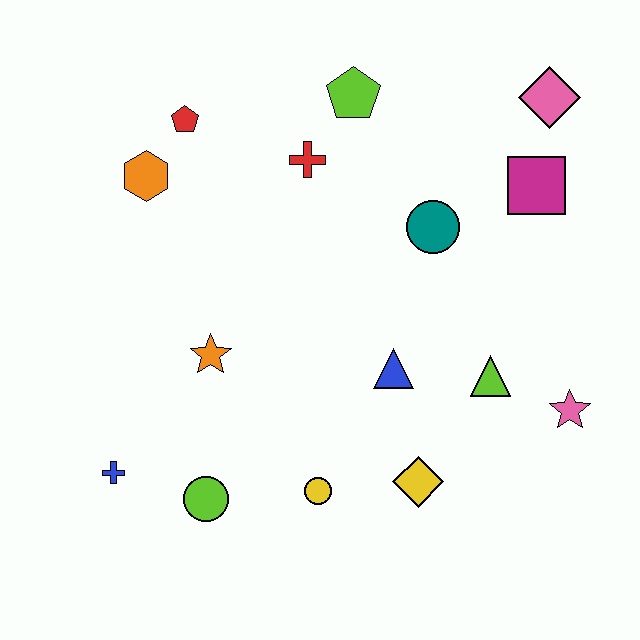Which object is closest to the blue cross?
The lime circle is closest to the blue cross.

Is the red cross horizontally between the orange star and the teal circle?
Yes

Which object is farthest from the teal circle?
The blue cross is farthest from the teal circle.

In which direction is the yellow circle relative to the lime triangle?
The yellow circle is to the left of the lime triangle.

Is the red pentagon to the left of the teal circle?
Yes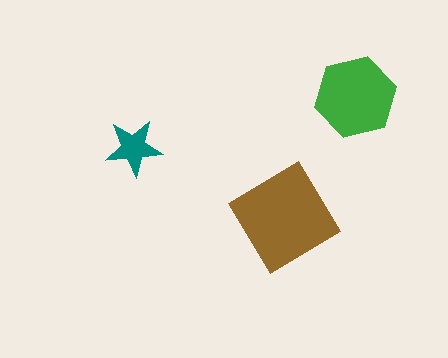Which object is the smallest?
The teal star.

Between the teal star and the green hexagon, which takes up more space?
The green hexagon.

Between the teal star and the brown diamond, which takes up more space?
The brown diamond.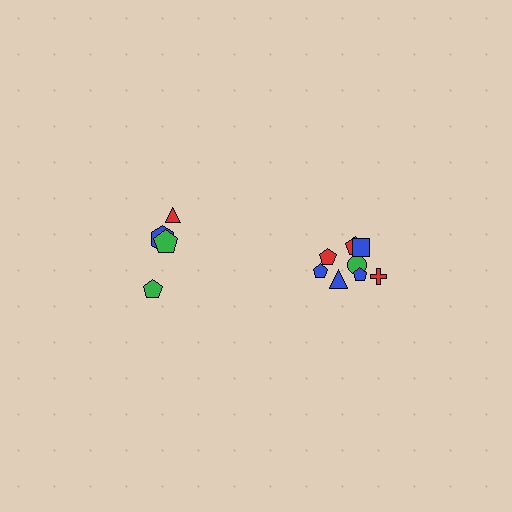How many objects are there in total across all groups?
There are 12 objects.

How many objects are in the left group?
There are 4 objects.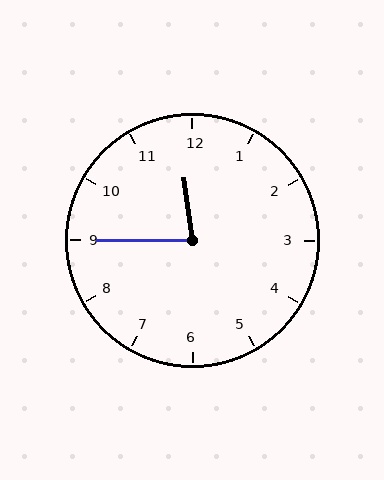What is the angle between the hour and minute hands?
Approximately 82 degrees.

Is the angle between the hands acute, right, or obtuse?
It is acute.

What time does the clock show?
11:45.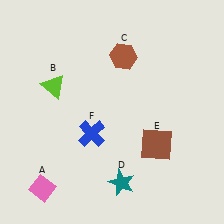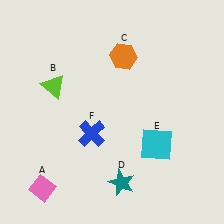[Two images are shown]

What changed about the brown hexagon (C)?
In Image 1, C is brown. In Image 2, it changed to orange.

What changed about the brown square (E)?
In Image 1, E is brown. In Image 2, it changed to cyan.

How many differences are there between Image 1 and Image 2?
There are 2 differences between the two images.